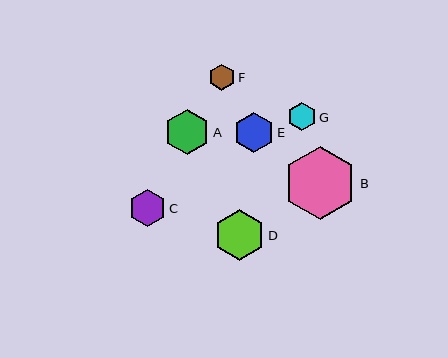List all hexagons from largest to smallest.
From largest to smallest: B, D, A, E, C, G, F.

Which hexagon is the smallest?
Hexagon F is the smallest with a size of approximately 26 pixels.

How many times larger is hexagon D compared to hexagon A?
Hexagon D is approximately 1.1 times the size of hexagon A.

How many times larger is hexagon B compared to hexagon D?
Hexagon B is approximately 1.4 times the size of hexagon D.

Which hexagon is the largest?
Hexagon B is the largest with a size of approximately 73 pixels.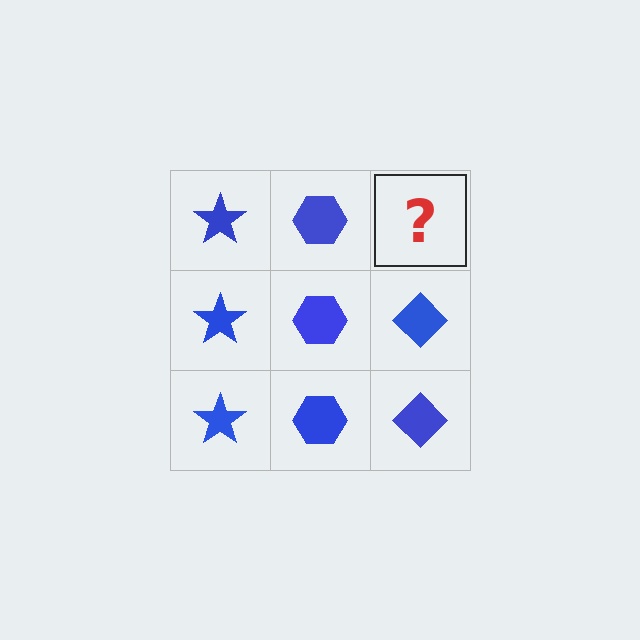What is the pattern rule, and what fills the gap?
The rule is that each column has a consistent shape. The gap should be filled with a blue diamond.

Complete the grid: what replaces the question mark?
The question mark should be replaced with a blue diamond.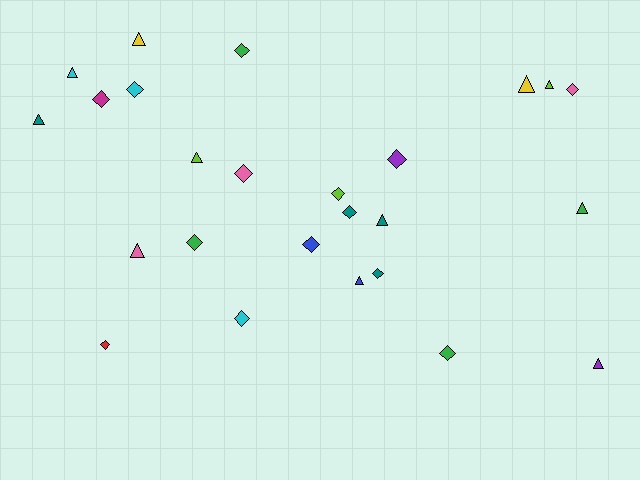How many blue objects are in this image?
There are 2 blue objects.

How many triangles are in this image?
There are 11 triangles.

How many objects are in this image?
There are 25 objects.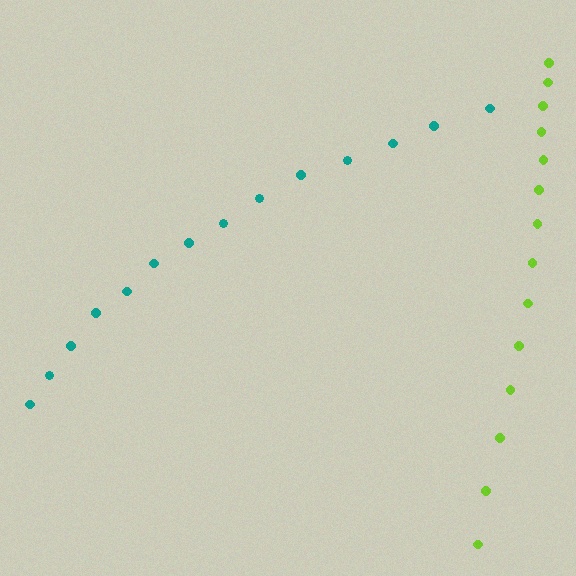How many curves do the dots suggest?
There are 2 distinct paths.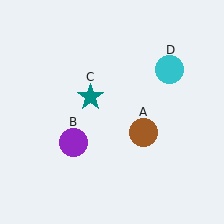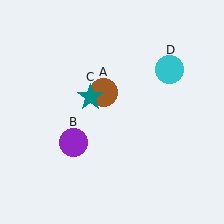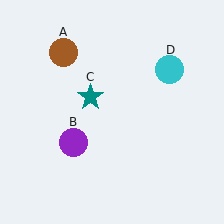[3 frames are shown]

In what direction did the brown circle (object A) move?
The brown circle (object A) moved up and to the left.